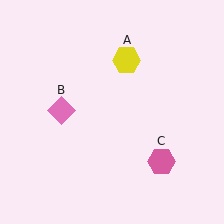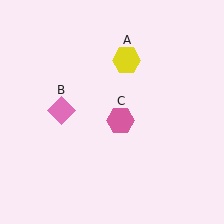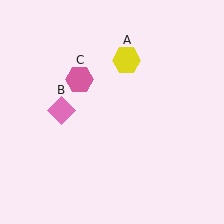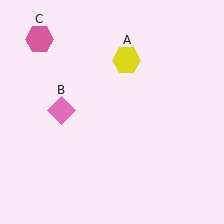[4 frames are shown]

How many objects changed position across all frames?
1 object changed position: pink hexagon (object C).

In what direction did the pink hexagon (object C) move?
The pink hexagon (object C) moved up and to the left.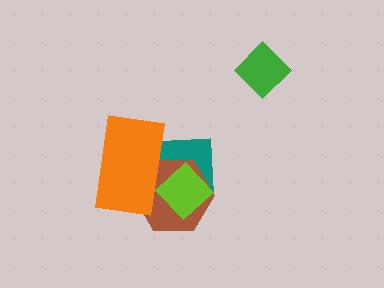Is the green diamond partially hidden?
No, no other shape covers it.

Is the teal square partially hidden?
Yes, it is partially covered by another shape.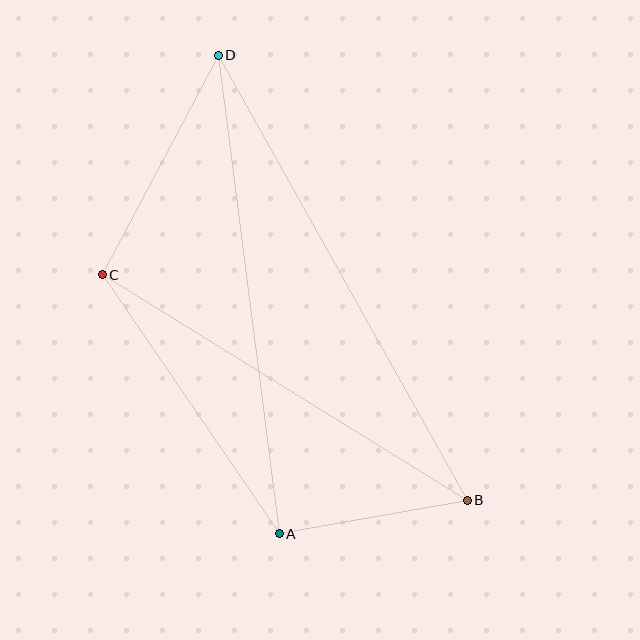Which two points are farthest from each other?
Points B and D are farthest from each other.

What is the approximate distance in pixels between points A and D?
The distance between A and D is approximately 483 pixels.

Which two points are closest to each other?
Points A and B are closest to each other.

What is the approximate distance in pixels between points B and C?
The distance between B and C is approximately 429 pixels.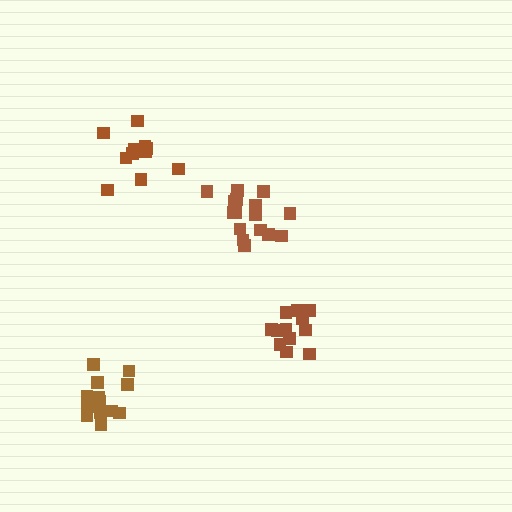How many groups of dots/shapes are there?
There are 4 groups.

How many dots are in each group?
Group 1: 11 dots, Group 2: 16 dots, Group 3: 12 dots, Group 4: 14 dots (53 total).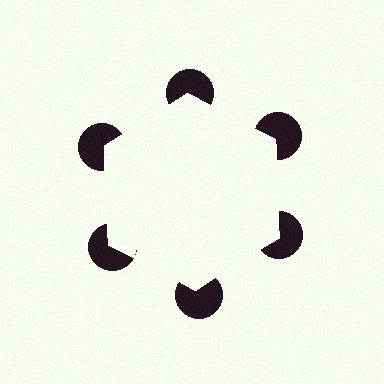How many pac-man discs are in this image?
There are 6 — one at each vertex of the illusory hexagon.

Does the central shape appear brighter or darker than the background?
It typically appears slightly brighter than the background, even though no actual brightness change is drawn.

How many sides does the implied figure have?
6 sides.